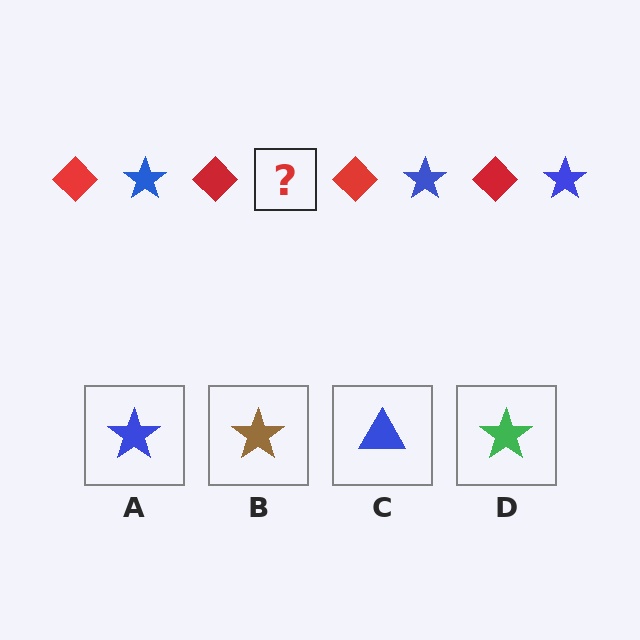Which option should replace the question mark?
Option A.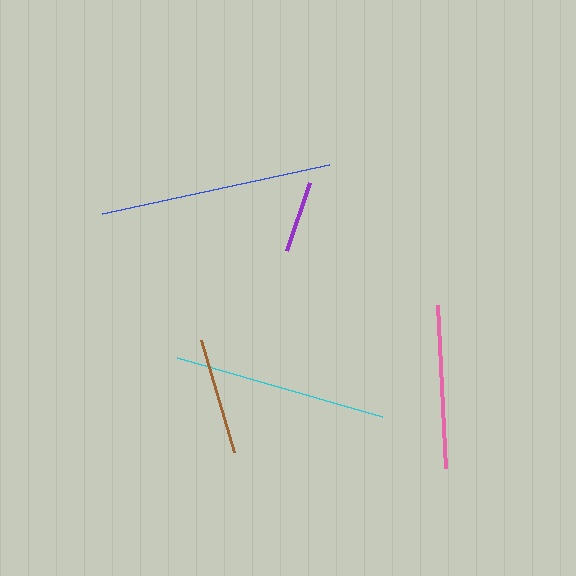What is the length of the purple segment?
The purple segment is approximately 71 pixels long.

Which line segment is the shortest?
The purple line is the shortest at approximately 71 pixels.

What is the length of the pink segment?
The pink segment is approximately 163 pixels long.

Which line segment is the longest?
The blue line is the longest at approximately 232 pixels.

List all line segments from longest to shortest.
From longest to shortest: blue, cyan, pink, brown, purple.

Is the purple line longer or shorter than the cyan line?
The cyan line is longer than the purple line.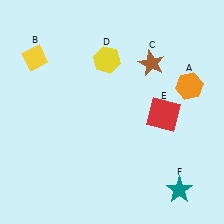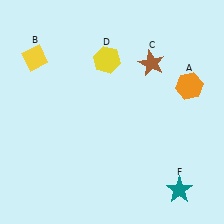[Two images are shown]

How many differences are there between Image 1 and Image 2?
There is 1 difference between the two images.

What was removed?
The red square (E) was removed in Image 2.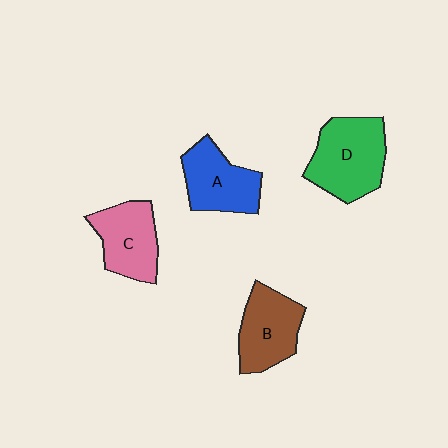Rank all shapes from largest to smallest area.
From largest to smallest: D (green), B (brown), A (blue), C (pink).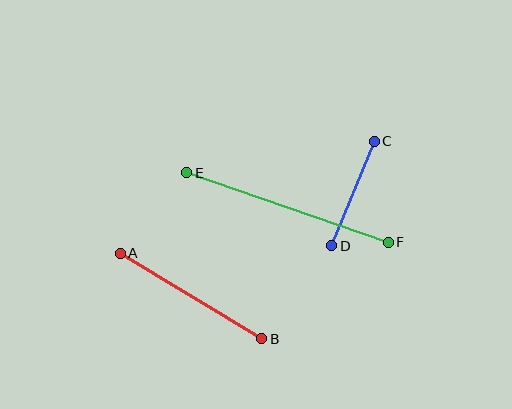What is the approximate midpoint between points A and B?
The midpoint is at approximately (191, 296) pixels.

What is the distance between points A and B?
The distance is approximately 165 pixels.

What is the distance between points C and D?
The distance is approximately 113 pixels.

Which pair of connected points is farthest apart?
Points E and F are farthest apart.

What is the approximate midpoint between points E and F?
The midpoint is at approximately (287, 208) pixels.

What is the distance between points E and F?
The distance is approximately 213 pixels.